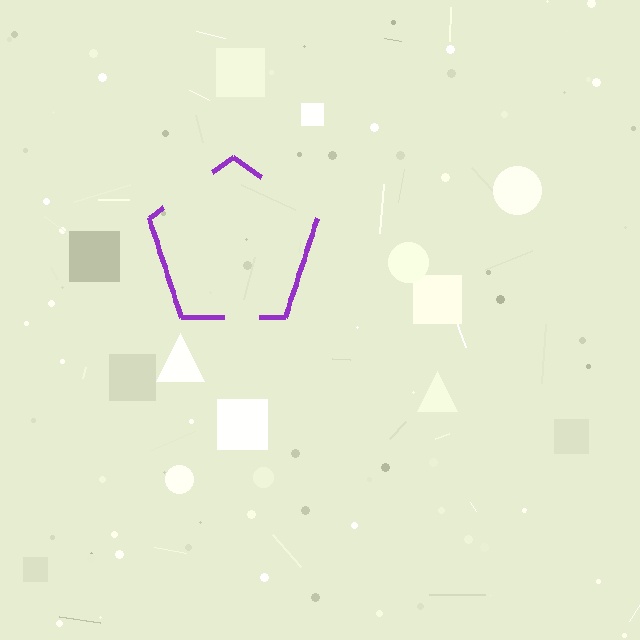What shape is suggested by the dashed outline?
The dashed outline suggests a pentagon.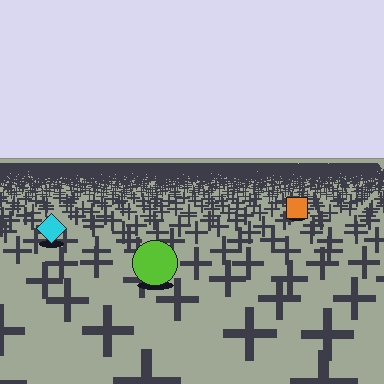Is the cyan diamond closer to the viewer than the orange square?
Yes. The cyan diamond is closer — you can tell from the texture gradient: the ground texture is coarser near it.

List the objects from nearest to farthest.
From nearest to farthest: the lime circle, the cyan diamond, the orange square.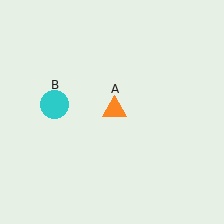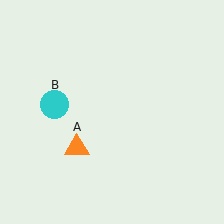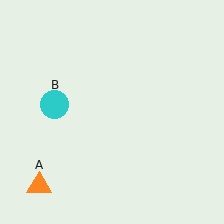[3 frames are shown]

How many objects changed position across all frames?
1 object changed position: orange triangle (object A).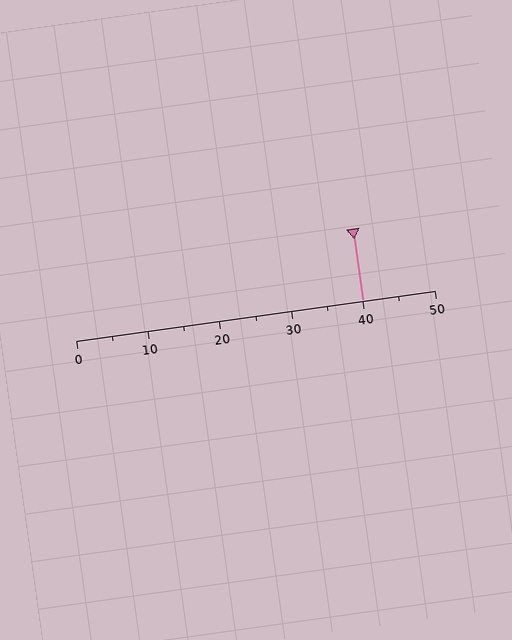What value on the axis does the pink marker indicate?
The marker indicates approximately 40.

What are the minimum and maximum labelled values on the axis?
The axis runs from 0 to 50.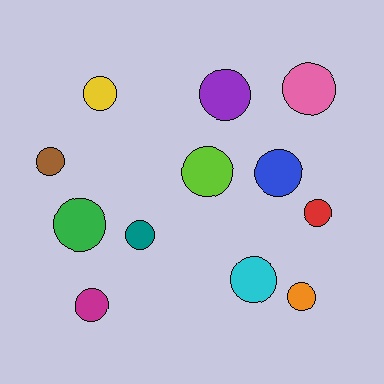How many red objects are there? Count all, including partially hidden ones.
There is 1 red object.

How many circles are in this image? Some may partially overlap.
There are 12 circles.